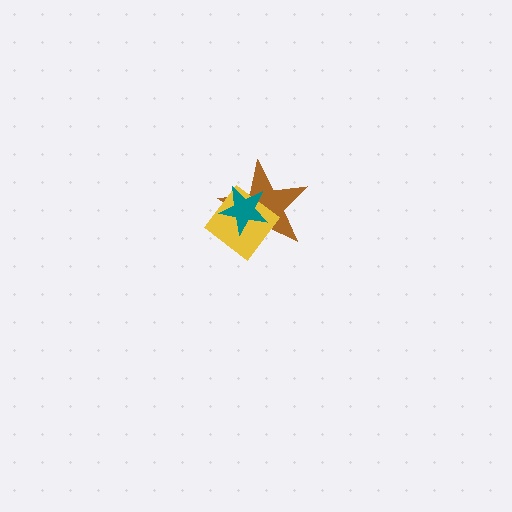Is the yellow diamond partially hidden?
Yes, it is partially covered by another shape.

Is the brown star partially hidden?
Yes, it is partially covered by another shape.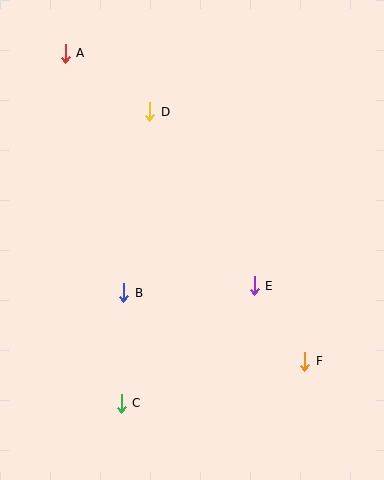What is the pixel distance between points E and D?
The distance between E and D is 203 pixels.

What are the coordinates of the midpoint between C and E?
The midpoint between C and E is at (188, 345).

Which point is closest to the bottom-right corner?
Point F is closest to the bottom-right corner.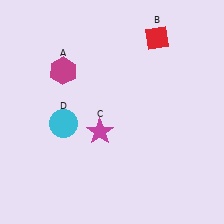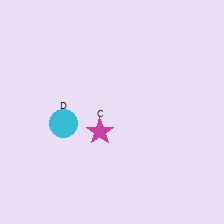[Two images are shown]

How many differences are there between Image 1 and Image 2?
There are 2 differences between the two images.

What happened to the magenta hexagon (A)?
The magenta hexagon (A) was removed in Image 2. It was in the top-left area of Image 1.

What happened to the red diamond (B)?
The red diamond (B) was removed in Image 2. It was in the top-right area of Image 1.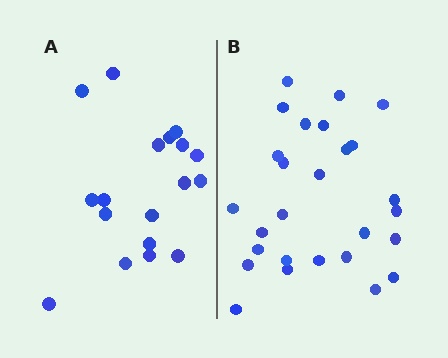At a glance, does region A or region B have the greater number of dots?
Region B (the right region) has more dots.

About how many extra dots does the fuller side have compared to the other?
Region B has roughly 8 or so more dots than region A.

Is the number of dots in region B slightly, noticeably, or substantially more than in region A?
Region B has substantially more. The ratio is roughly 1.5 to 1.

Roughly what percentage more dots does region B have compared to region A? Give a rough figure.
About 50% more.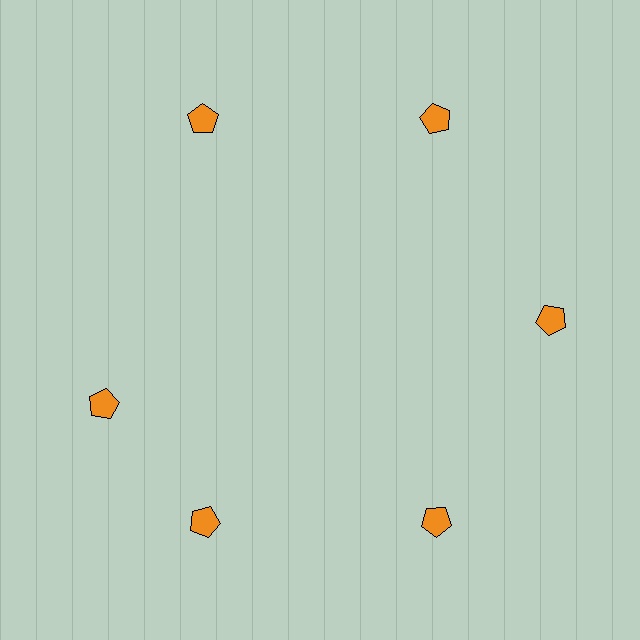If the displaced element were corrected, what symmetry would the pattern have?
It would have 6-fold rotational symmetry — the pattern would map onto itself every 60 degrees.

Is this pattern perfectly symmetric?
No. The 6 orange pentagons are arranged in a ring, but one element near the 9 o'clock position is rotated out of alignment along the ring, breaking the 6-fold rotational symmetry.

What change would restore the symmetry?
The symmetry would be restored by rotating it back into even spacing with its neighbors so that all 6 pentagons sit at equal angles and equal distance from the center.